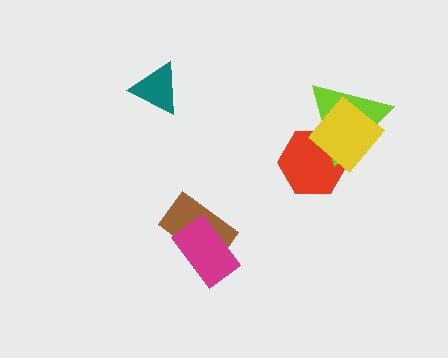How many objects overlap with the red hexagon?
2 objects overlap with the red hexagon.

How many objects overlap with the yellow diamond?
2 objects overlap with the yellow diamond.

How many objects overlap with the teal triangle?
0 objects overlap with the teal triangle.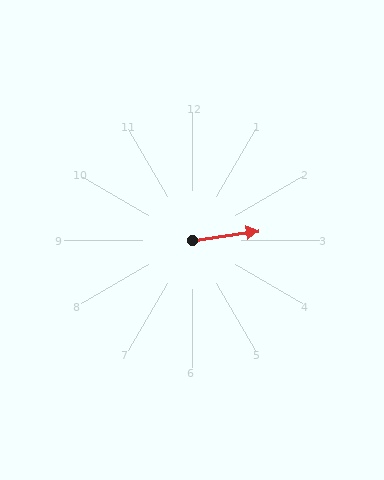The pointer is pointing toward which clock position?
Roughly 3 o'clock.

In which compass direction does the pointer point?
East.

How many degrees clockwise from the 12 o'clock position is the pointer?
Approximately 82 degrees.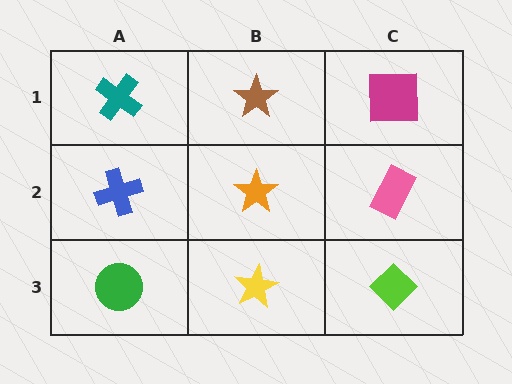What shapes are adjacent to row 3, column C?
A pink rectangle (row 2, column C), a yellow star (row 3, column B).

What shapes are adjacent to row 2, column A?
A teal cross (row 1, column A), a green circle (row 3, column A), an orange star (row 2, column B).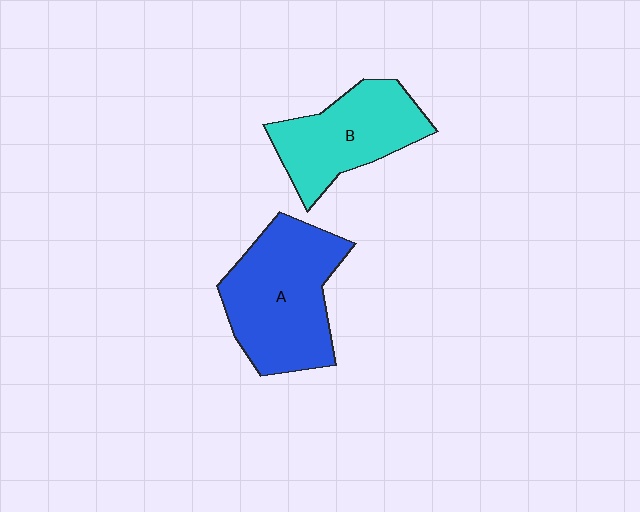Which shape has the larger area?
Shape A (blue).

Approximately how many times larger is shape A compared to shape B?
Approximately 1.3 times.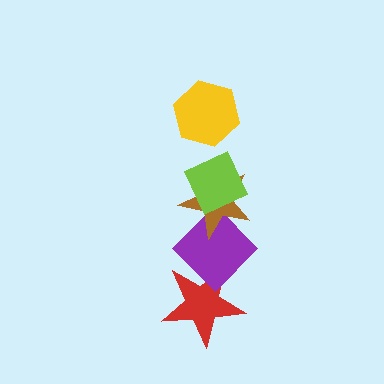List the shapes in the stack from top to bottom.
From top to bottom: the yellow hexagon, the lime diamond, the brown star, the purple diamond, the red star.